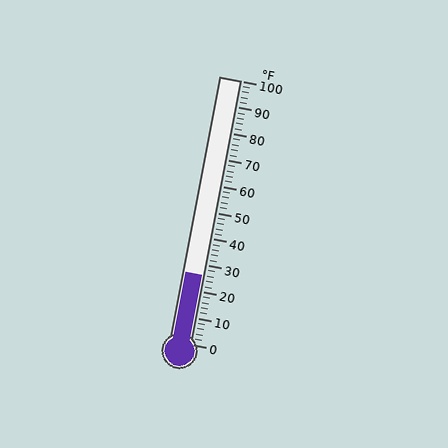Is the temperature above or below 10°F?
The temperature is above 10°F.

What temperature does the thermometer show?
The thermometer shows approximately 26°F.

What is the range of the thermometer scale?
The thermometer scale ranges from 0°F to 100°F.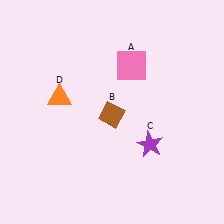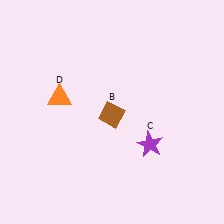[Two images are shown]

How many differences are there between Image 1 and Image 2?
There is 1 difference between the two images.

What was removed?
The pink square (A) was removed in Image 2.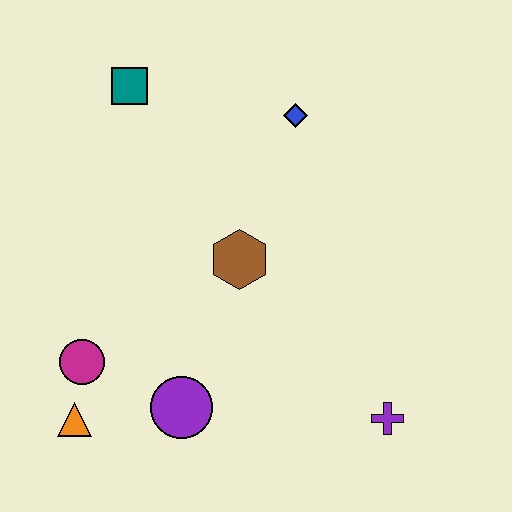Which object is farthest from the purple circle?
The teal square is farthest from the purple circle.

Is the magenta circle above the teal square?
No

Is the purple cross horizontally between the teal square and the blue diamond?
No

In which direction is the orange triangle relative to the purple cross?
The orange triangle is to the left of the purple cross.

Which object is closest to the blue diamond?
The brown hexagon is closest to the blue diamond.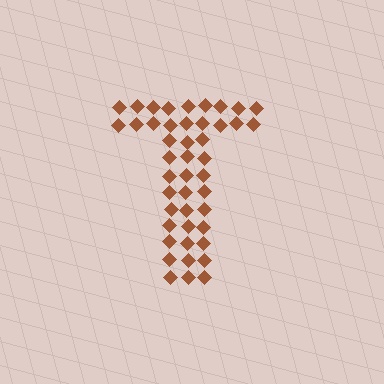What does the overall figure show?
The overall figure shows the letter T.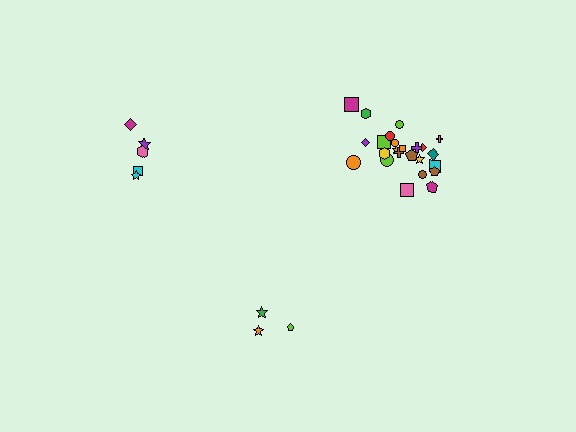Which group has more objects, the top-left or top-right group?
The top-right group.